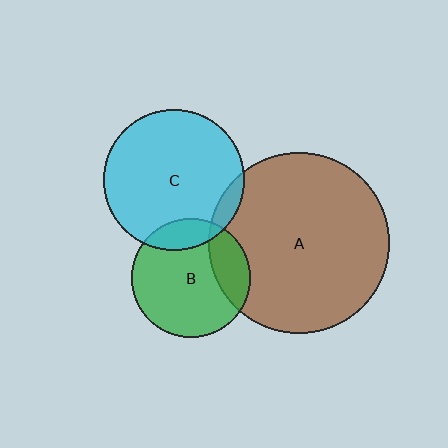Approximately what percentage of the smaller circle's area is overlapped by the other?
Approximately 5%.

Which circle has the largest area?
Circle A (brown).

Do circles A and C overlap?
Yes.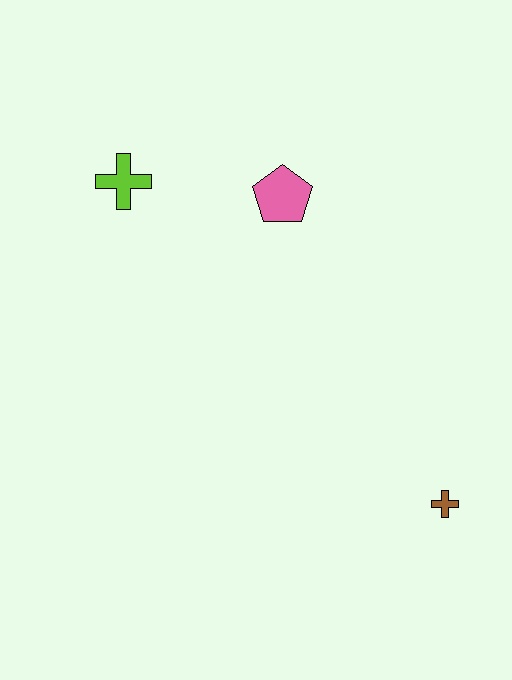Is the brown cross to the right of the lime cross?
Yes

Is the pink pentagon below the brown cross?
No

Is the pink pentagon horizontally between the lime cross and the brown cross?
Yes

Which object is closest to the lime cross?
The pink pentagon is closest to the lime cross.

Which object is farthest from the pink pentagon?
The brown cross is farthest from the pink pentagon.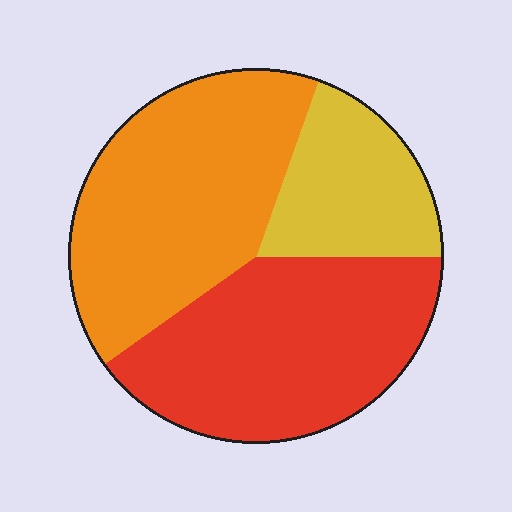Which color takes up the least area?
Yellow, at roughly 20%.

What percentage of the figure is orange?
Orange takes up about two fifths (2/5) of the figure.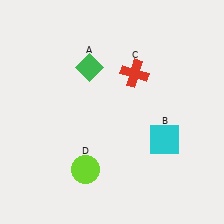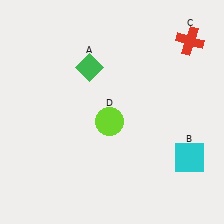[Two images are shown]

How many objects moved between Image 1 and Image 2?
3 objects moved between the two images.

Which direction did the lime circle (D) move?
The lime circle (D) moved up.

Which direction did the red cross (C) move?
The red cross (C) moved right.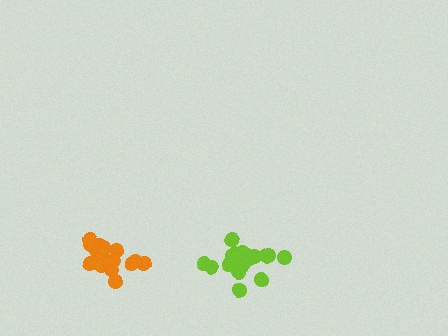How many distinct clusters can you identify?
There are 2 distinct clusters.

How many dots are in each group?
Group 1: 17 dots, Group 2: 15 dots (32 total).